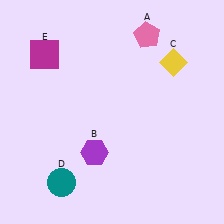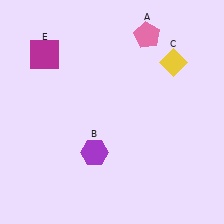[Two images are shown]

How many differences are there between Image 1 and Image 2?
There is 1 difference between the two images.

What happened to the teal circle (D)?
The teal circle (D) was removed in Image 2. It was in the bottom-left area of Image 1.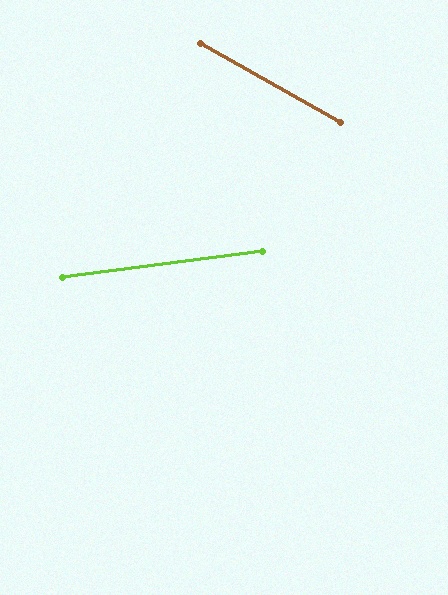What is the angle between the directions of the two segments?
Approximately 37 degrees.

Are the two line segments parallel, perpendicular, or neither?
Neither parallel nor perpendicular — they differ by about 37°.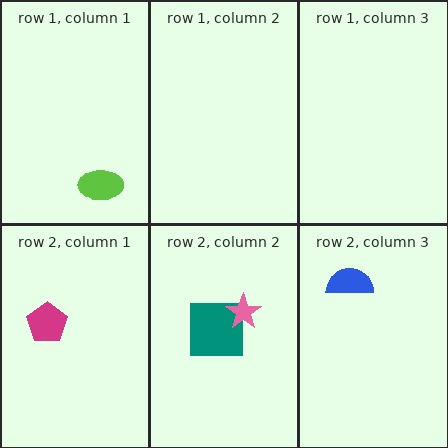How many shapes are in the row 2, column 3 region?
1.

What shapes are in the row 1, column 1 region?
The lime ellipse.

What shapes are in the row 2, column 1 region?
The magenta pentagon.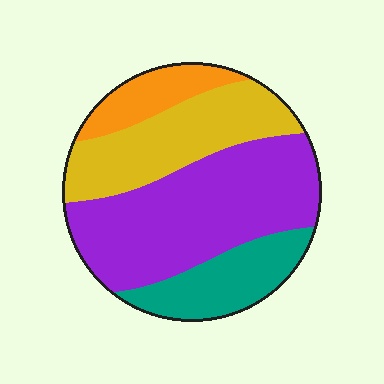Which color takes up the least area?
Orange, at roughly 10%.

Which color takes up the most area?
Purple, at roughly 45%.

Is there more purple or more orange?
Purple.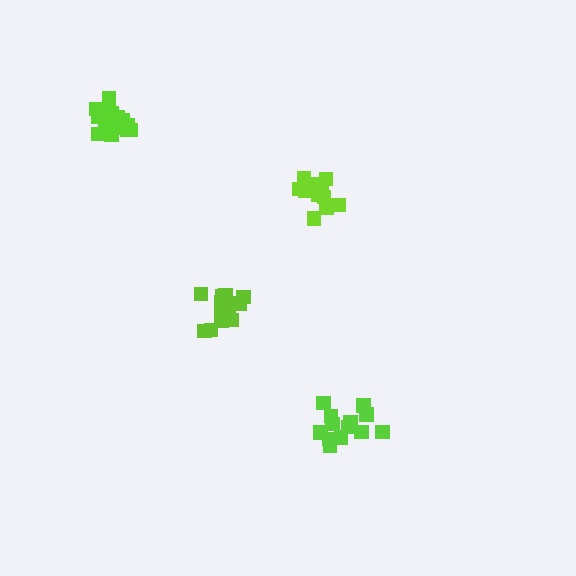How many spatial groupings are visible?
There are 4 spatial groupings.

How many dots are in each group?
Group 1: 16 dots, Group 2: 16 dots, Group 3: 14 dots, Group 4: 13 dots (59 total).